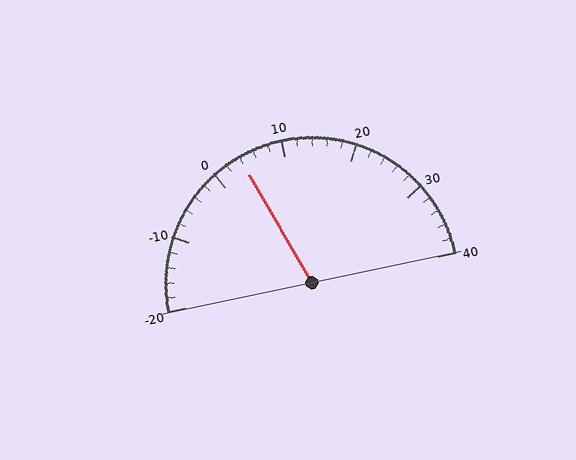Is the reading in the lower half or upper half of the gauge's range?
The reading is in the lower half of the range (-20 to 40).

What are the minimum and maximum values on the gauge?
The gauge ranges from -20 to 40.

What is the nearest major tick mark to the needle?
The nearest major tick mark is 0.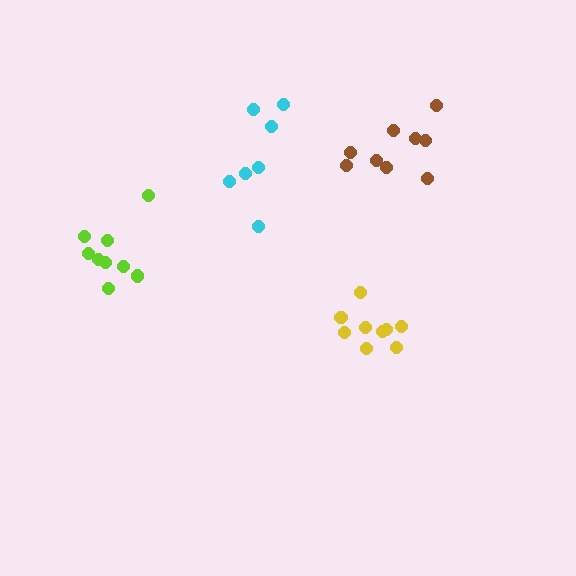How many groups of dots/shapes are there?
There are 4 groups.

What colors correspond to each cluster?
The clusters are colored: cyan, lime, yellow, brown.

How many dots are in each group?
Group 1: 7 dots, Group 2: 9 dots, Group 3: 9 dots, Group 4: 9 dots (34 total).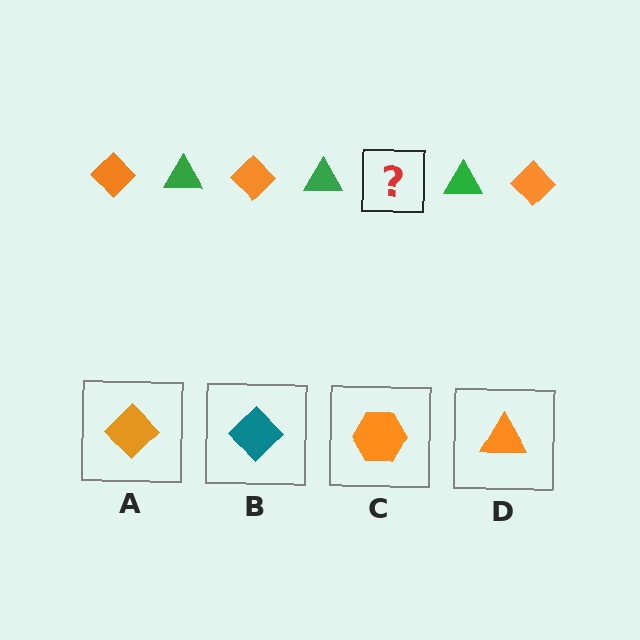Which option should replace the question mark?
Option A.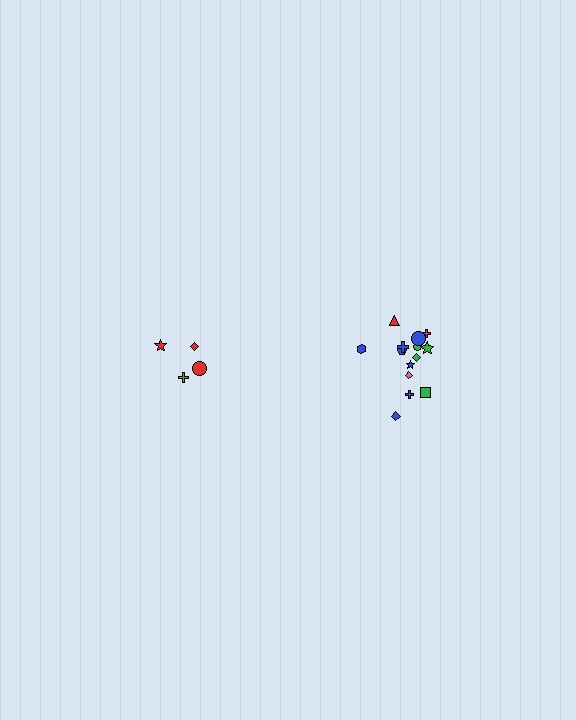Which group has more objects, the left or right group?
The right group.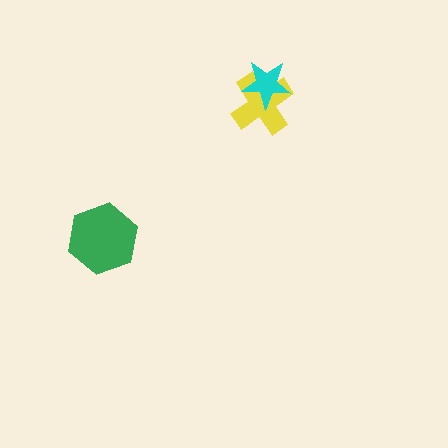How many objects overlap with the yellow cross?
1 object overlaps with the yellow cross.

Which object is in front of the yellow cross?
The cyan star is in front of the yellow cross.